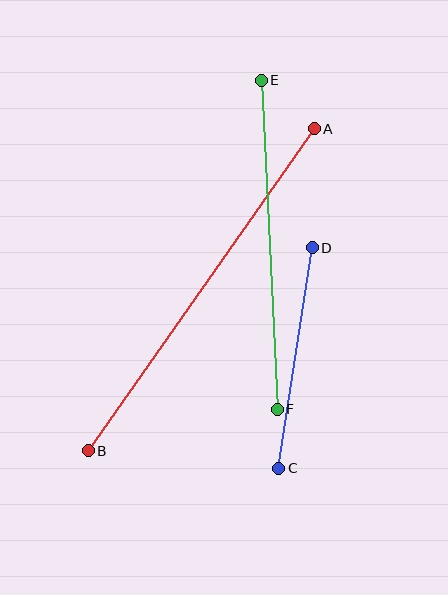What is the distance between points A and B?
The distance is approximately 394 pixels.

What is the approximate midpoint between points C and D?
The midpoint is at approximately (296, 358) pixels.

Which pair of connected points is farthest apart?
Points A and B are farthest apart.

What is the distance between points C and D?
The distance is approximately 223 pixels.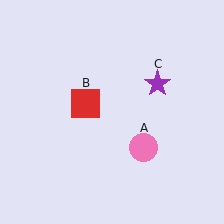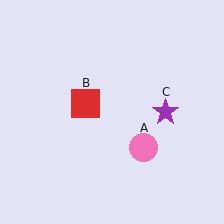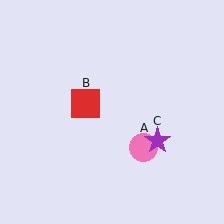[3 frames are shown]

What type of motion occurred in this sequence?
The purple star (object C) rotated clockwise around the center of the scene.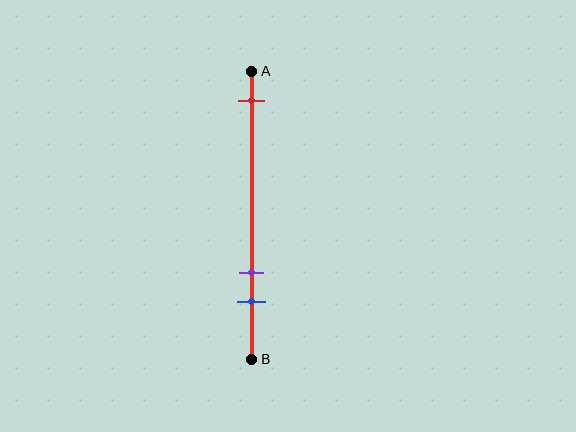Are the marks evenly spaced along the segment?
No, the marks are not evenly spaced.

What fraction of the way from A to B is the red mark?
The red mark is approximately 10% (0.1) of the way from A to B.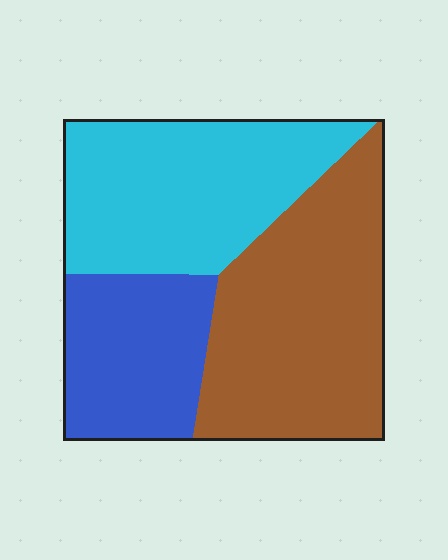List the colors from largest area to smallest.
From largest to smallest: brown, cyan, blue.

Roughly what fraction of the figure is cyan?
Cyan covers around 35% of the figure.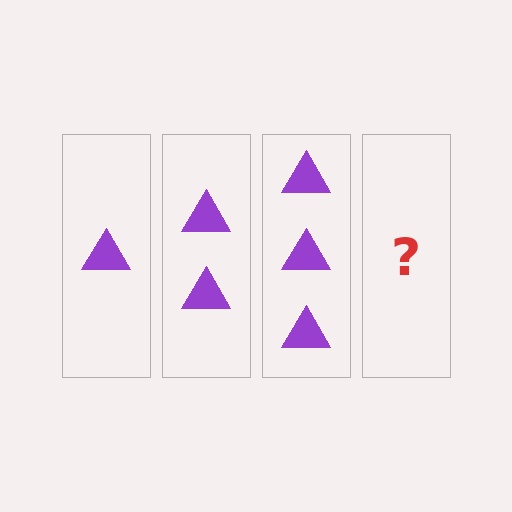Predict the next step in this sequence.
The next step is 4 triangles.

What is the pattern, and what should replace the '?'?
The pattern is that each step adds one more triangle. The '?' should be 4 triangles.